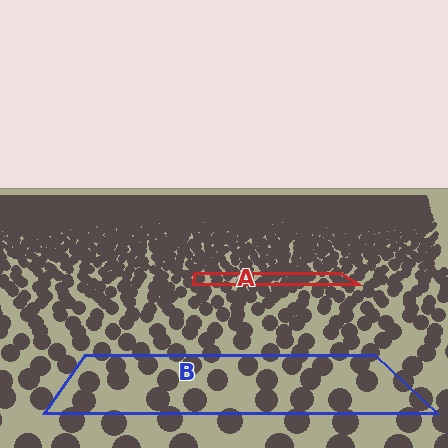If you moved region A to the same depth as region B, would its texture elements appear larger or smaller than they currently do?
They would appear larger. At a closer depth, the same texture elements are projected at a bigger on-screen size.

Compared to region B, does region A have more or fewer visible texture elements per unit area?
Region A has more texture elements per unit area — they are packed more densely because it is farther away.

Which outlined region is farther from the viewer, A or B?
Region A is farther from the viewer — the texture elements inside it appear smaller and more densely packed.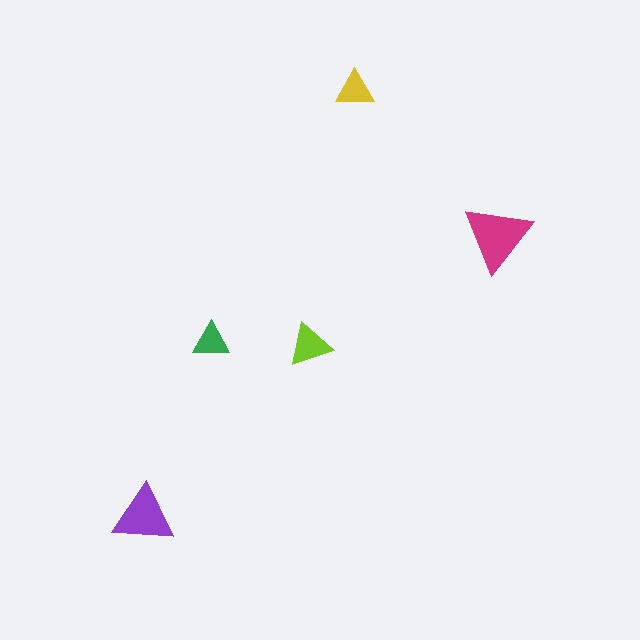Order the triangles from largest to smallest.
the magenta one, the purple one, the lime one, the yellow one, the green one.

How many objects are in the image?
There are 5 objects in the image.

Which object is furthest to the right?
The magenta triangle is rightmost.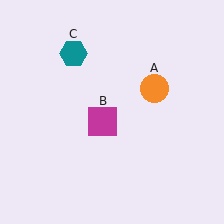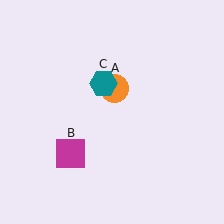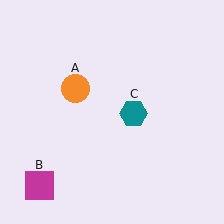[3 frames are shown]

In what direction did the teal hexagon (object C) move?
The teal hexagon (object C) moved down and to the right.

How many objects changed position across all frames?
3 objects changed position: orange circle (object A), magenta square (object B), teal hexagon (object C).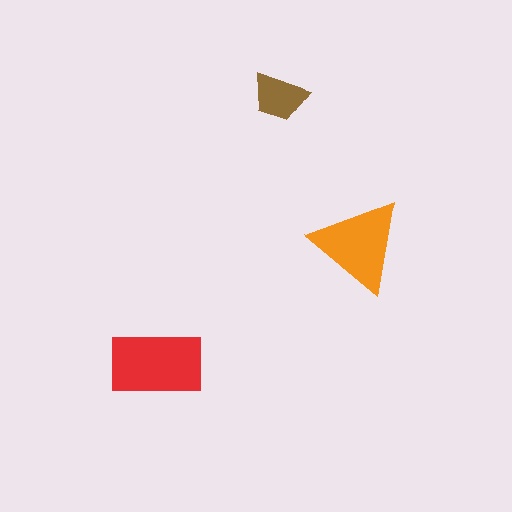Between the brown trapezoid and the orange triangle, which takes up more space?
The orange triangle.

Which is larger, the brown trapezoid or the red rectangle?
The red rectangle.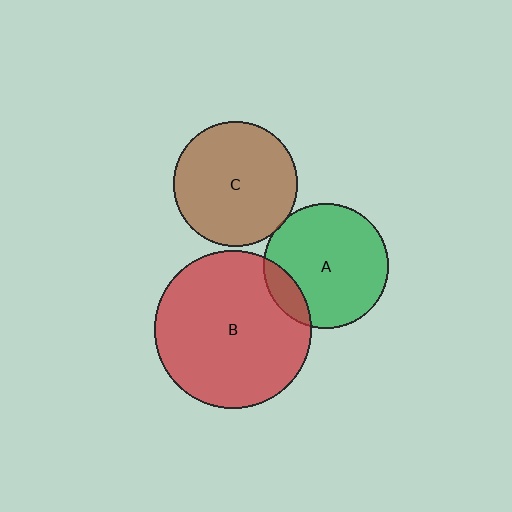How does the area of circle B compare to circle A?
Approximately 1.6 times.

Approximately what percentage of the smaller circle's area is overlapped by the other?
Approximately 15%.